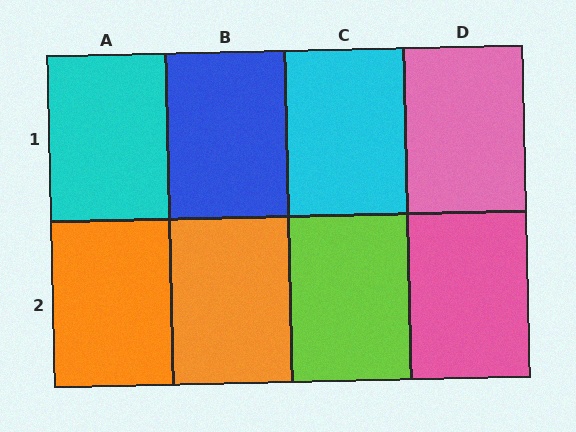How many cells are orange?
2 cells are orange.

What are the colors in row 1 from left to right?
Cyan, blue, cyan, pink.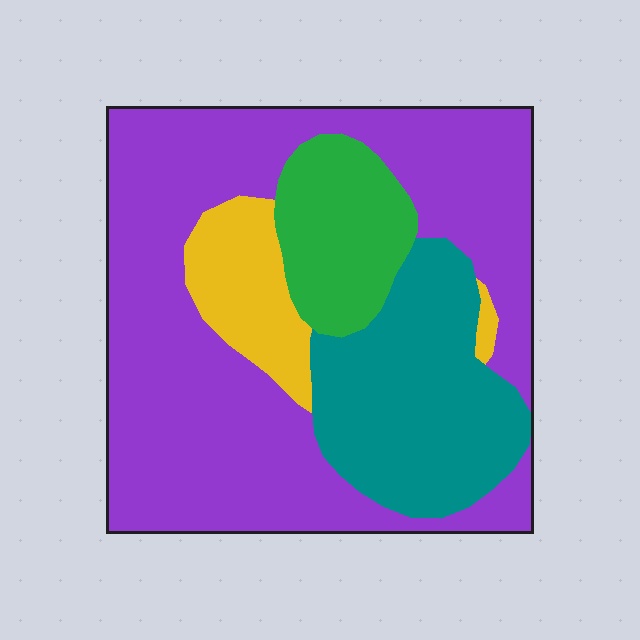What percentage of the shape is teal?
Teal takes up less than a quarter of the shape.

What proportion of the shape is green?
Green takes up about one eighth (1/8) of the shape.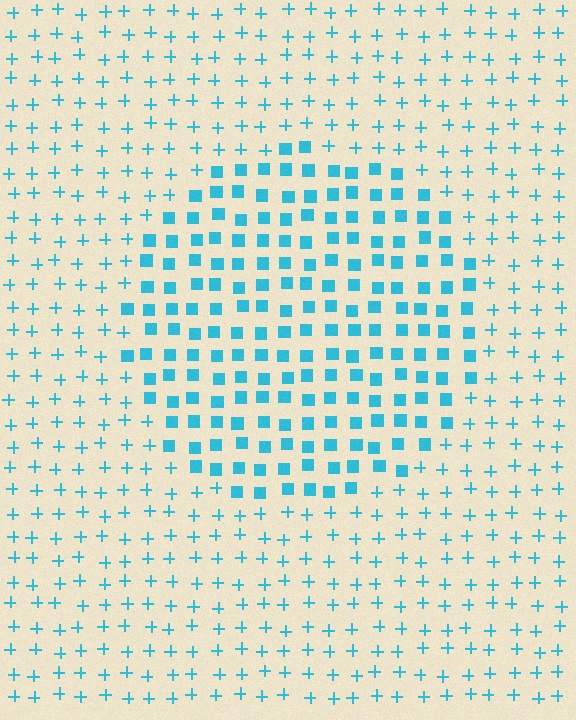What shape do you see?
I see a circle.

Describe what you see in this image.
The image is filled with small cyan elements arranged in a uniform grid. A circle-shaped region contains squares, while the surrounding area contains plus signs. The boundary is defined purely by the change in element shape.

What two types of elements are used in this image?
The image uses squares inside the circle region and plus signs outside it.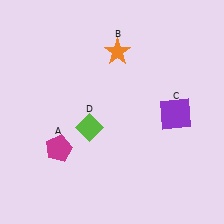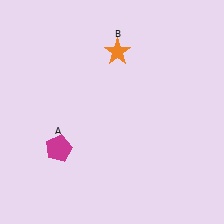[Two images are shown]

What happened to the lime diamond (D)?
The lime diamond (D) was removed in Image 2. It was in the bottom-left area of Image 1.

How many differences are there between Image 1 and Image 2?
There are 2 differences between the two images.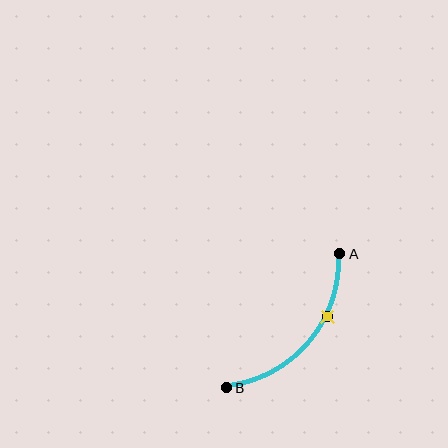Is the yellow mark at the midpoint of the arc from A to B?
No. The yellow mark lies on the arc but is closer to endpoint A. The arc midpoint would be at the point on the curve equidistant along the arc from both A and B.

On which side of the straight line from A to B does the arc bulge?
The arc bulges below and to the right of the straight line connecting A and B.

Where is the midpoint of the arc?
The arc midpoint is the point on the curve farthest from the straight line joining A and B. It sits below and to the right of that line.